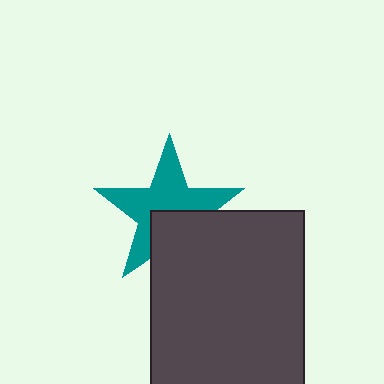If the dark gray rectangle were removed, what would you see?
You would see the complete teal star.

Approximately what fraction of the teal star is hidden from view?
Roughly 36% of the teal star is hidden behind the dark gray rectangle.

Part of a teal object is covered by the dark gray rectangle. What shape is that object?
It is a star.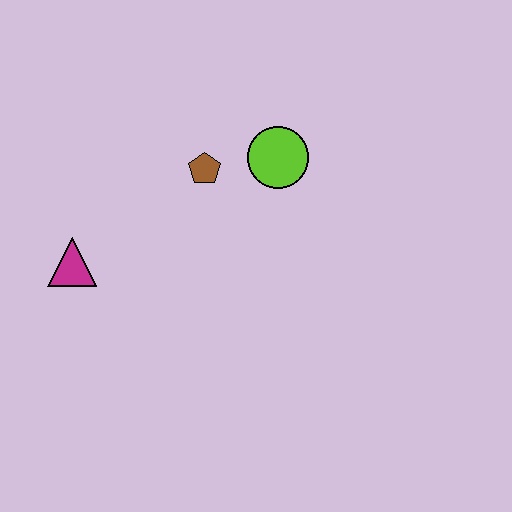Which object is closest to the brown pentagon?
The lime circle is closest to the brown pentagon.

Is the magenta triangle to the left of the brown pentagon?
Yes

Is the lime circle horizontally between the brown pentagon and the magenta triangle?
No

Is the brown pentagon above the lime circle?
No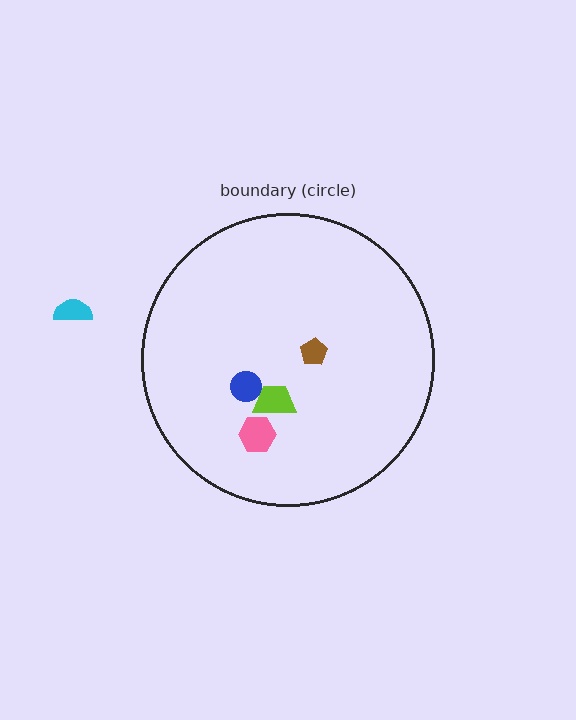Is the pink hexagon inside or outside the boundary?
Inside.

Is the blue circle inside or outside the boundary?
Inside.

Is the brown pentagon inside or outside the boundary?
Inside.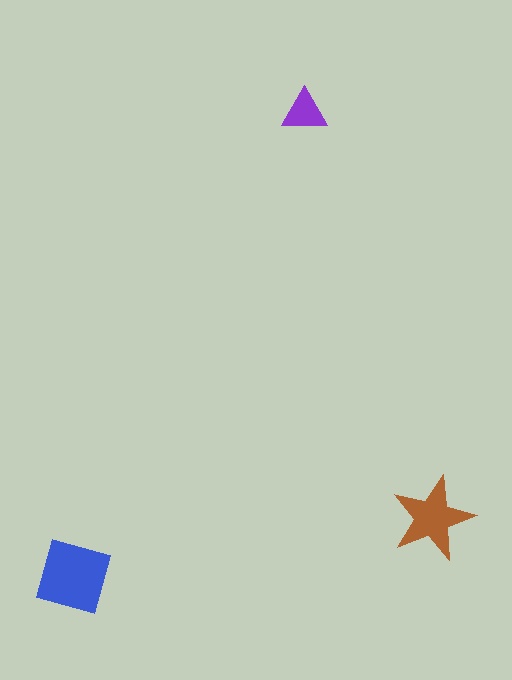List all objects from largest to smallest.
The blue square, the brown star, the purple triangle.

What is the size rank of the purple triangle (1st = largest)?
3rd.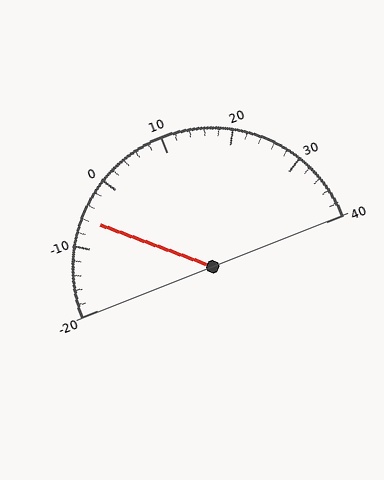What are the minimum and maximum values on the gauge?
The gauge ranges from -20 to 40.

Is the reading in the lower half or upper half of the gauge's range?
The reading is in the lower half of the range (-20 to 40).